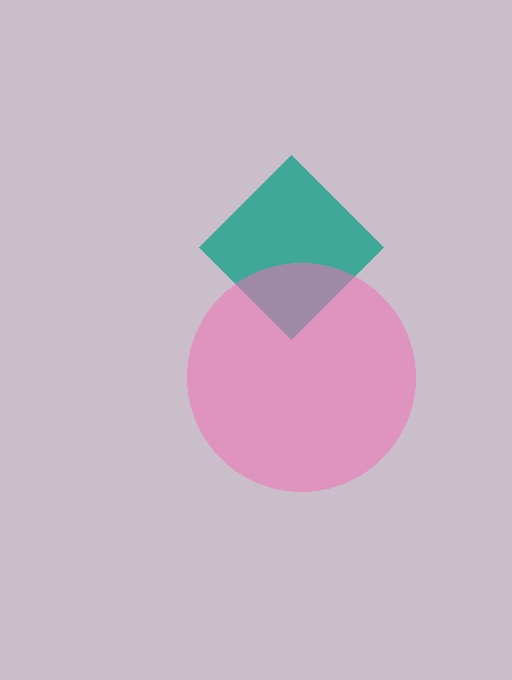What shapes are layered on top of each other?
The layered shapes are: a teal diamond, a pink circle.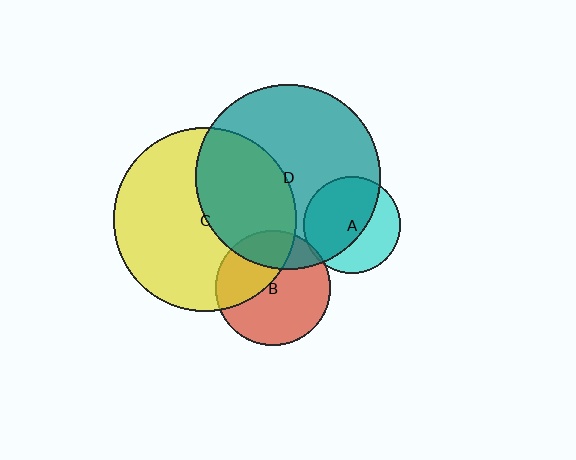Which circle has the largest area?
Circle D (teal).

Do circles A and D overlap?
Yes.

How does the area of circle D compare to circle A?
Approximately 3.7 times.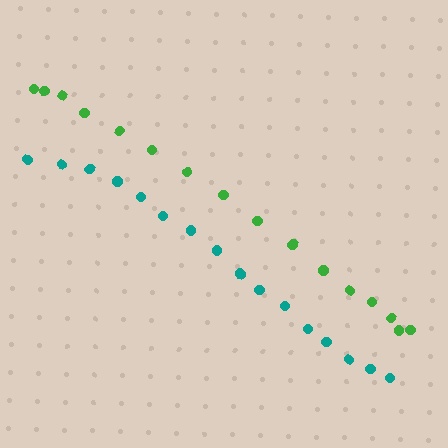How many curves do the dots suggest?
There are 2 distinct paths.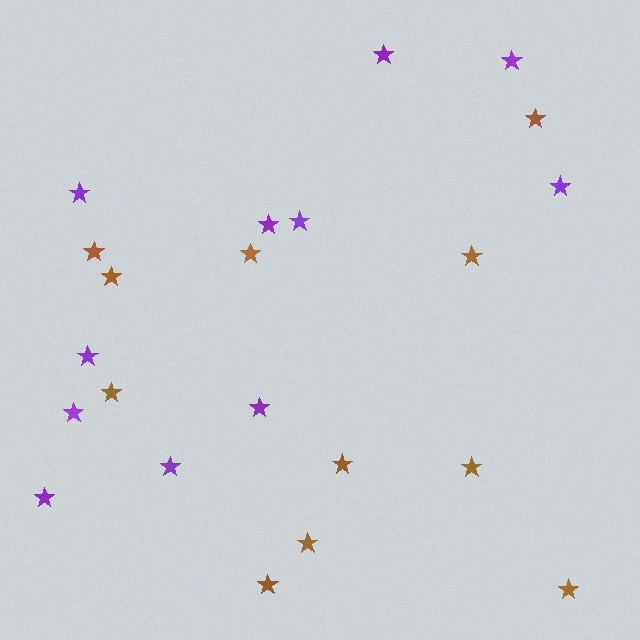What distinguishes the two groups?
There are 2 groups: one group of brown stars (11) and one group of purple stars (11).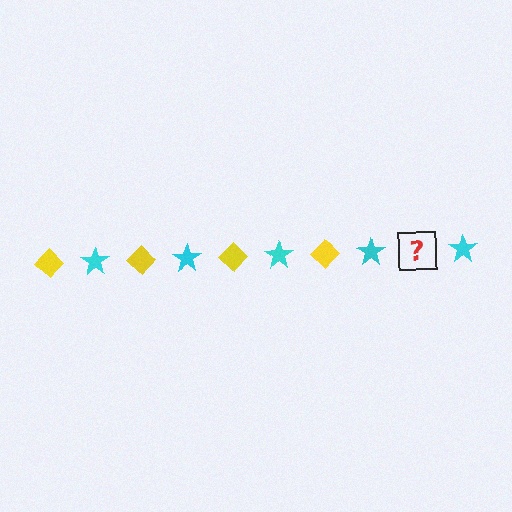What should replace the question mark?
The question mark should be replaced with a yellow diamond.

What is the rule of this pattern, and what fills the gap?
The rule is that the pattern alternates between yellow diamond and cyan star. The gap should be filled with a yellow diamond.